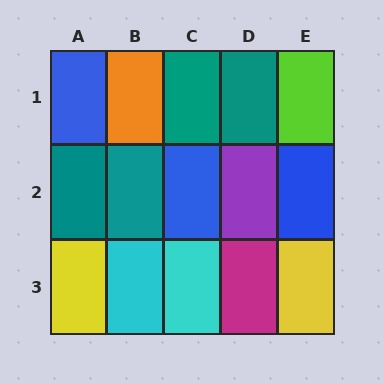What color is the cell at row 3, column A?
Yellow.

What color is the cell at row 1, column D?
Teal.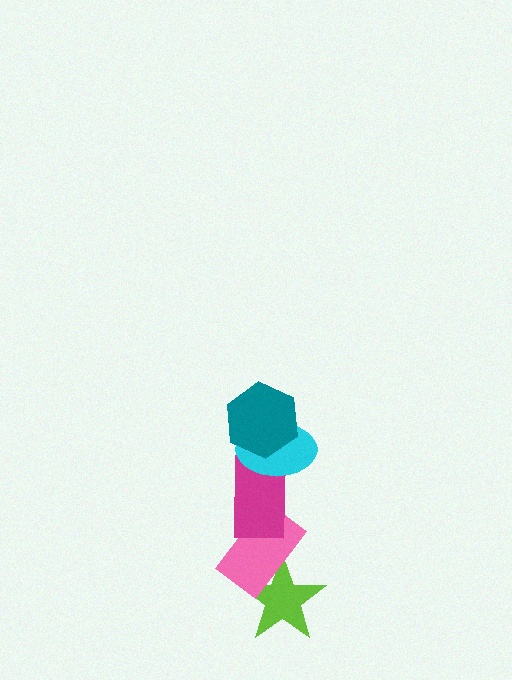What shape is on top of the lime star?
The pink rectangle is on top of the lime star.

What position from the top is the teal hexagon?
The teal hexagon is 1st from the top.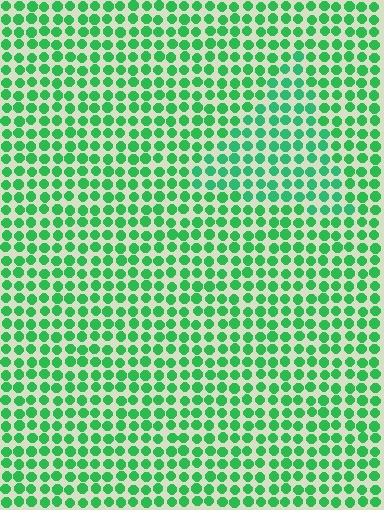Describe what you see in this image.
The image is filled with small green elements in a uniform arrangement. A triangle-shaped region is visible where the elements are tinted to a slightly different hue, forming a subtle color boundary.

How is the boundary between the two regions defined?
The boundary is defined purely by a slight shift in hue (about 14 degrees). Spacing, size, and orientation are identical on both sides.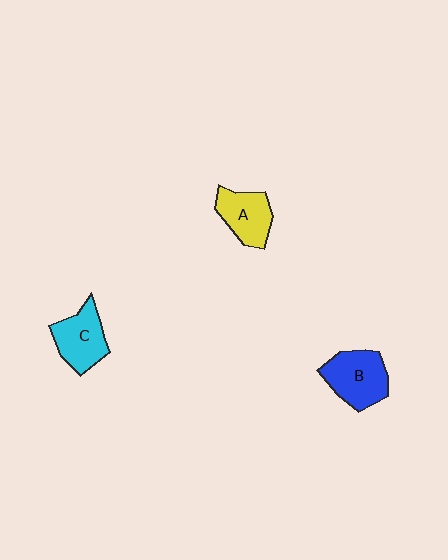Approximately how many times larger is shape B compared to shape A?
Approximately 1.2 times.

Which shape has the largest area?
Shape B (blue).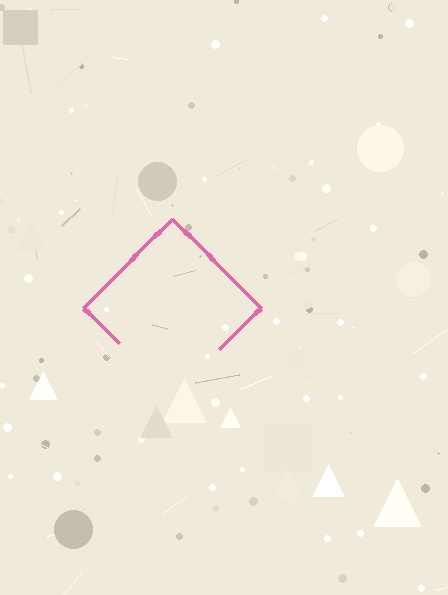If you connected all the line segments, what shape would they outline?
They would outline a diamond.